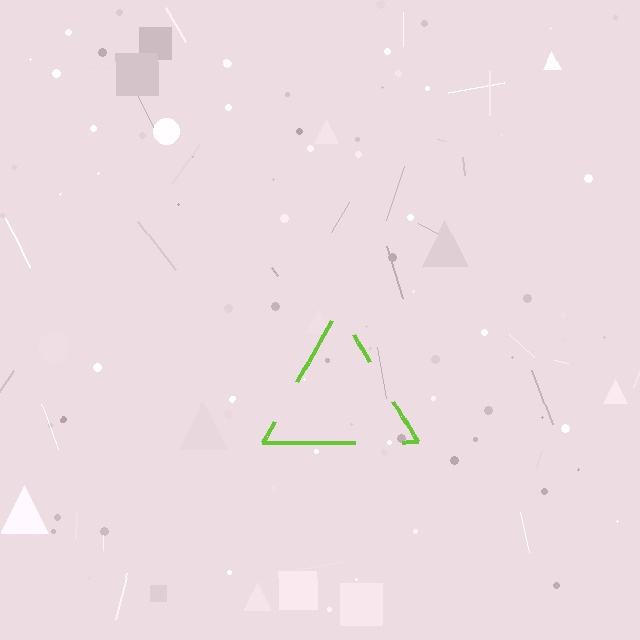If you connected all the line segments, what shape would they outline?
They would outline a triangle.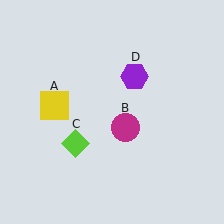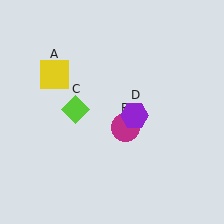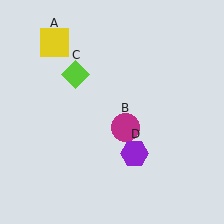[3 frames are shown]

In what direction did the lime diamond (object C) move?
The lime diamond (object C) moved up.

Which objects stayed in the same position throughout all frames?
Magenta circle (object B) remained stationary.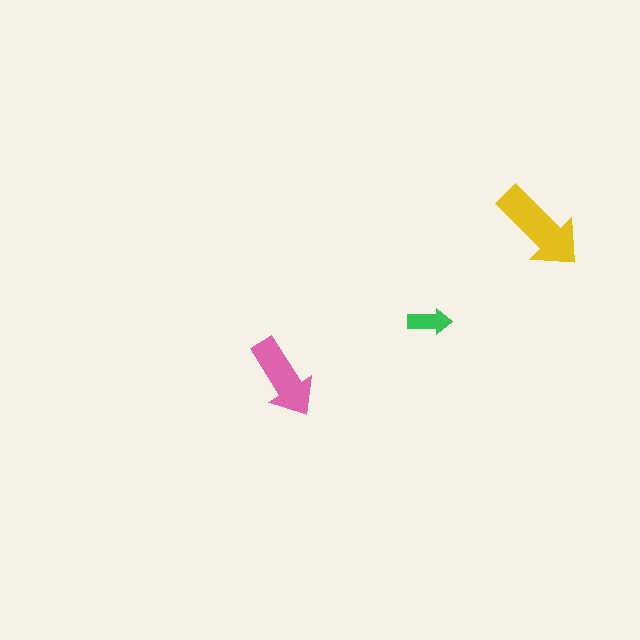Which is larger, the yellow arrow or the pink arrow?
The yellow one.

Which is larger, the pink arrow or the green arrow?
The pink one.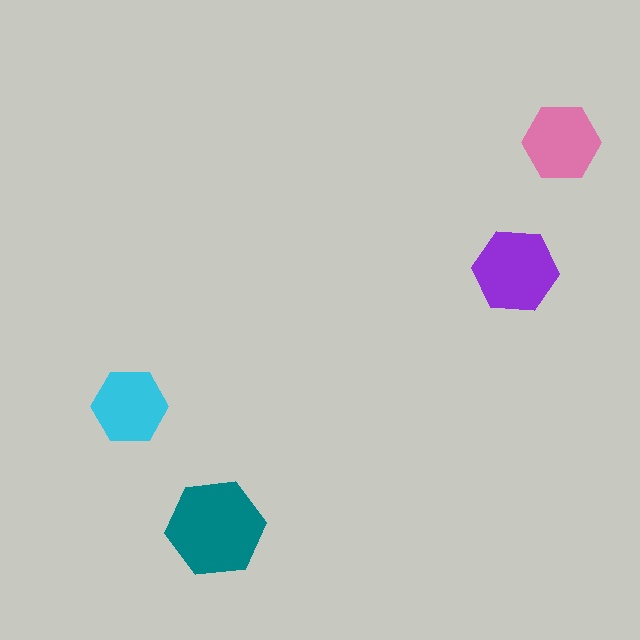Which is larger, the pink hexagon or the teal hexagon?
The teal one.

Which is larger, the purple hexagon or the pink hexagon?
The purple one.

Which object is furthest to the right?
The pink hexagon is rightmost.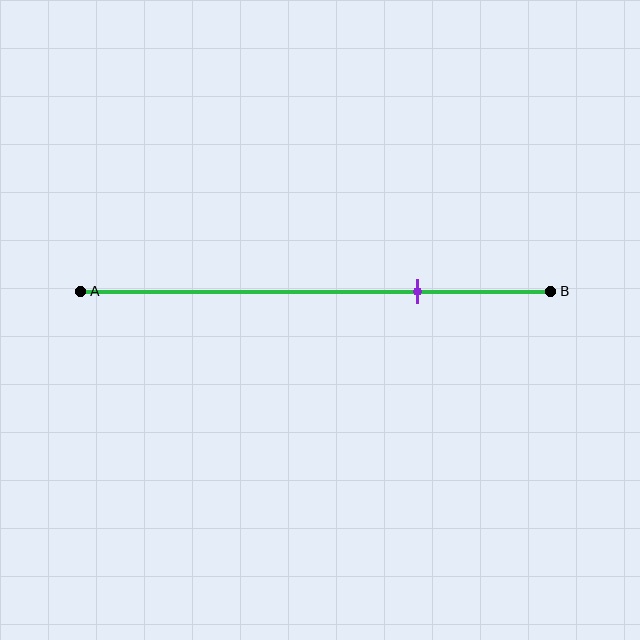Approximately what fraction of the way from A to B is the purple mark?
The purple mark is approximately 70% of the way from A to B.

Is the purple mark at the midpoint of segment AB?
No, the mark is at about 70% from A, not at the 50% midpoint.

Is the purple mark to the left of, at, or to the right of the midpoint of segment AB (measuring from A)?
The purple mark is to the right of the midpoint of segment AB.